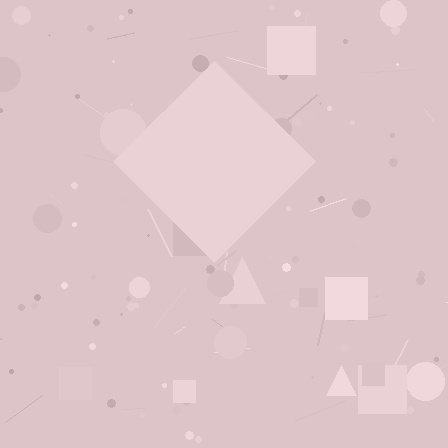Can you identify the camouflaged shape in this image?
The camouflaged shape is a diamond.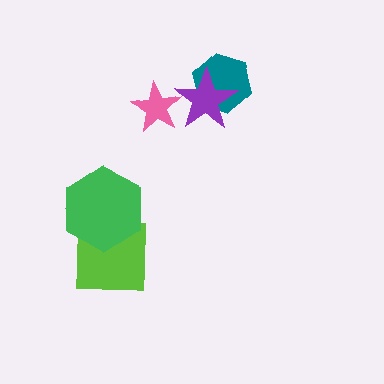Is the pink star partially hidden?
Yes, it is partially covered by another shape.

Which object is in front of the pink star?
The purple star is in front of the pink star.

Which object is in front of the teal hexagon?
The purple star is in front of the teal hexagon.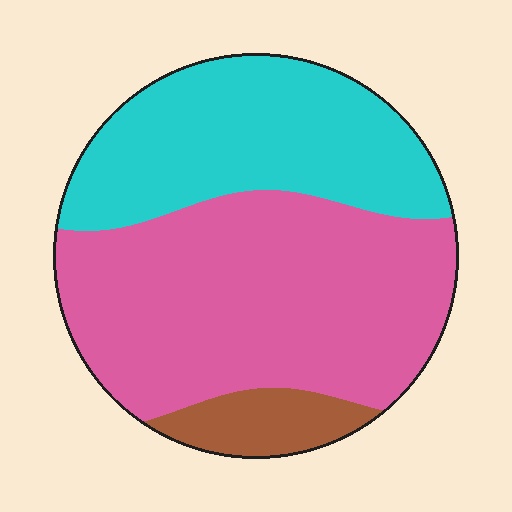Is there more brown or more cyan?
Cyan.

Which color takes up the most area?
Pink, at roughly 55%.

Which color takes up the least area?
Brown, at roughly 10%.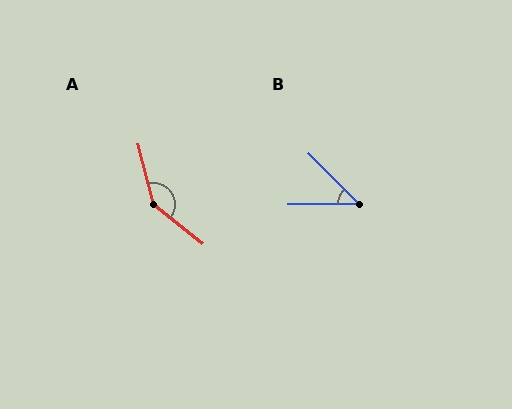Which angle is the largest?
A, at approximately 143 degrees.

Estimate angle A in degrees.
Approximately 143 degrees.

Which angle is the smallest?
B, at approximately 45 degrees.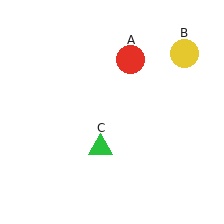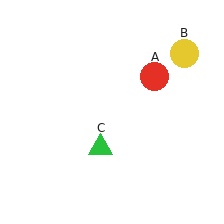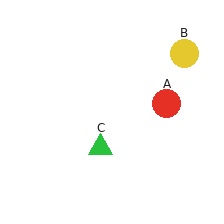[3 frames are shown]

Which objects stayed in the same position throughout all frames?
Yellow circle (object B) and green triangle (object C) remained stationary.